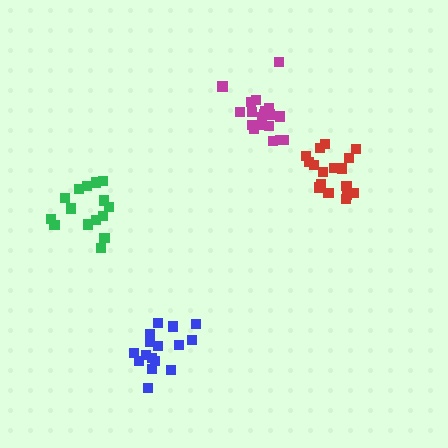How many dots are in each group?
Group 1: 17 dots, Group 2: 16 dots, Group 3: 19 dots, Group 4: 15 dots (67 total).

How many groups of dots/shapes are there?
There are 4 groups.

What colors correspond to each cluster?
The clusters are colored: red, blue, magenta, green.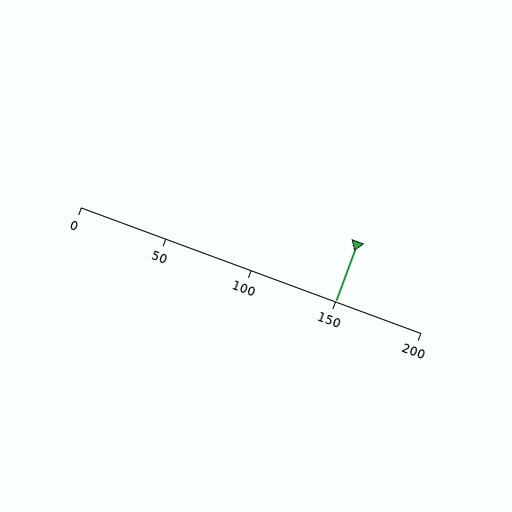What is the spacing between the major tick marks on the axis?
The major ticks are spaced 50 apart.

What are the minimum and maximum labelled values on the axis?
The axis runs from 0 to 200.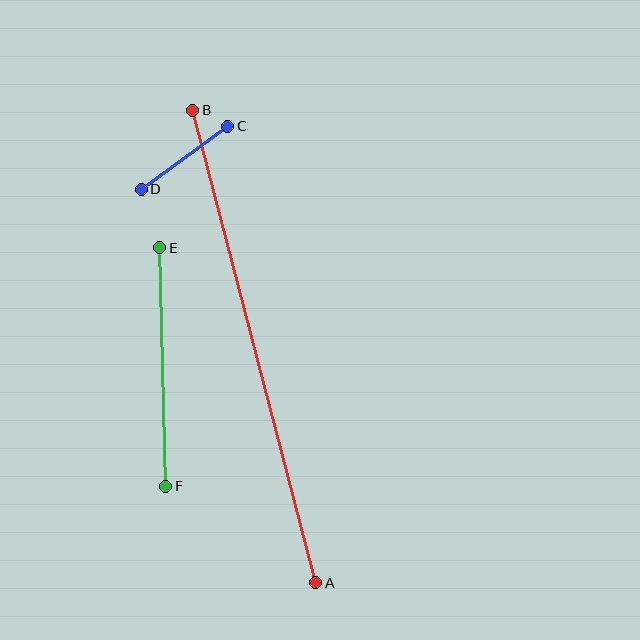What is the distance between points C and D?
The distance is approximately 107 pixels.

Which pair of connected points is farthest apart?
Points A and B are farthest apart.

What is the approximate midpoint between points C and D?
The midpoint is at approximately (184, 158) pixels.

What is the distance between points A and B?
The distance is approximately 488 pixels.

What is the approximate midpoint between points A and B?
The midpoint is at approximately (254, 346) pixels.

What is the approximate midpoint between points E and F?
The midpoint is at approximately (163, 367) pixels.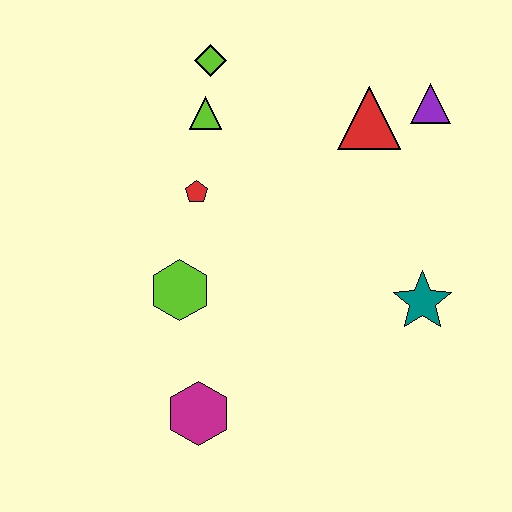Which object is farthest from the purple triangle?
The magenta hexagon is farthest from the purple triangle.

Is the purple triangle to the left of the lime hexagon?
No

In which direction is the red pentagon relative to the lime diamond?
The red pentagon is below the lime diamond.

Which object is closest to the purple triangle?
The red triangle is closest to the purple triangle.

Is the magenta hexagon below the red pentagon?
Yes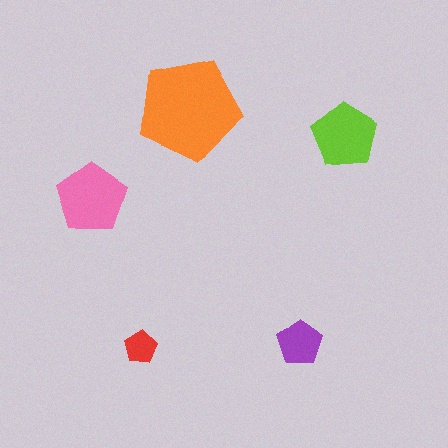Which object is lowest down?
The red pentagon is bottommost.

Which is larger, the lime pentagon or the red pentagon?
The lime one.